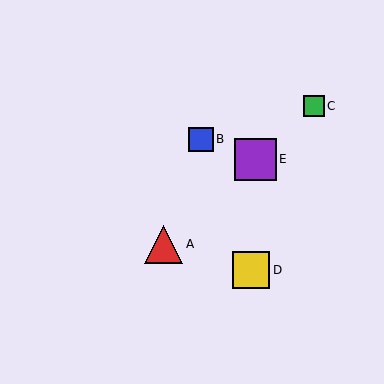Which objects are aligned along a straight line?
Objects A, C, E are aligned along a straight line.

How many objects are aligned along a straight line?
3 objects (A, C, E) are aligned along a straight line.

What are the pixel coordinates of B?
Object B is at (201, 139).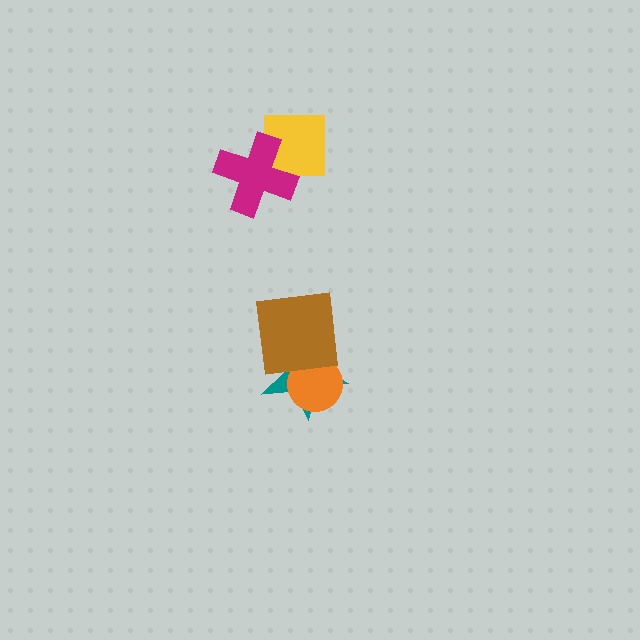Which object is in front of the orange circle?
The brown square is in front of the orange circle.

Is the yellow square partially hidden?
Yes, it is partially covered by another shape.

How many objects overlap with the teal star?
2 objects overlap with the teal star.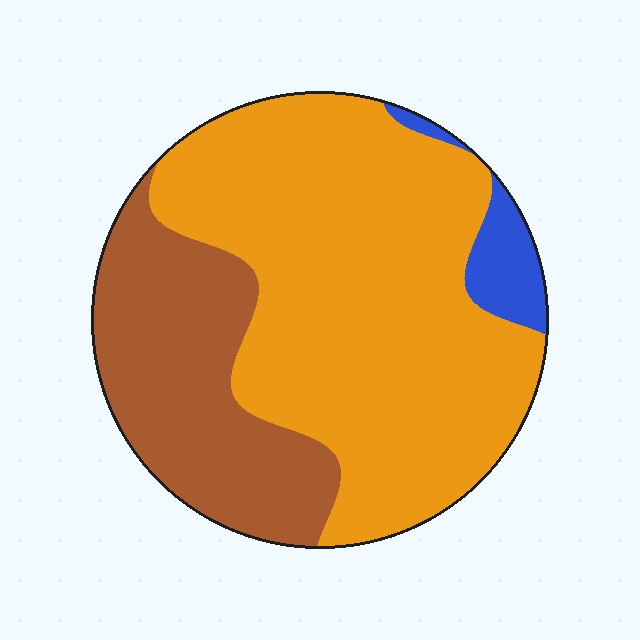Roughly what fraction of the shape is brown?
Brown covers around 30% of the shape.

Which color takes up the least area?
Blue, at roughly 5%.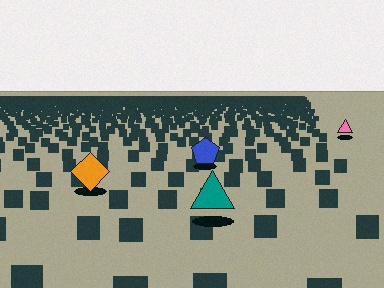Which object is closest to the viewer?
The teal triangle is closest. The texture marks near it are larger and more spread out.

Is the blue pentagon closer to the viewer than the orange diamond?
No. The orange diamond is closer — you can tell from the texture gradient: the ground texture is coarser near it.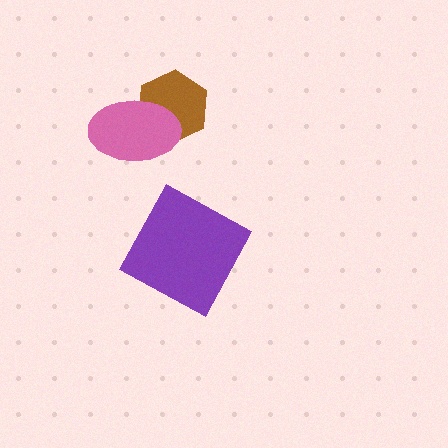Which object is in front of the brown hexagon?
The pink ellipse is in front of the brown hexagon.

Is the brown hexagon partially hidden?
Yes, it is partially covered by another shape.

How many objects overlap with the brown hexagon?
1 object overlaps with the brown hexagon.